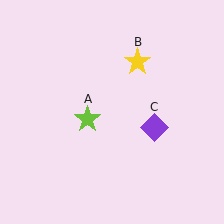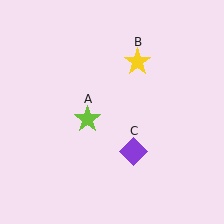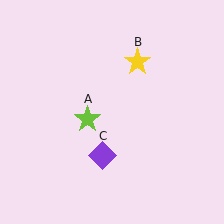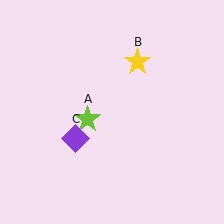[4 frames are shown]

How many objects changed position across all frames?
1 object changed position: purple diamond (object C).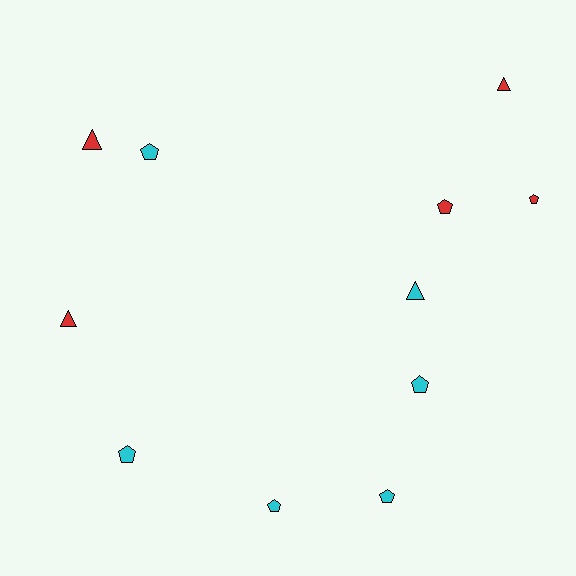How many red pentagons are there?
There are 2 red pentagons.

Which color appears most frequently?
Cyan, with 6 objects.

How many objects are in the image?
There are 11 objects.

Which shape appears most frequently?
Pentagon, with 7 objects.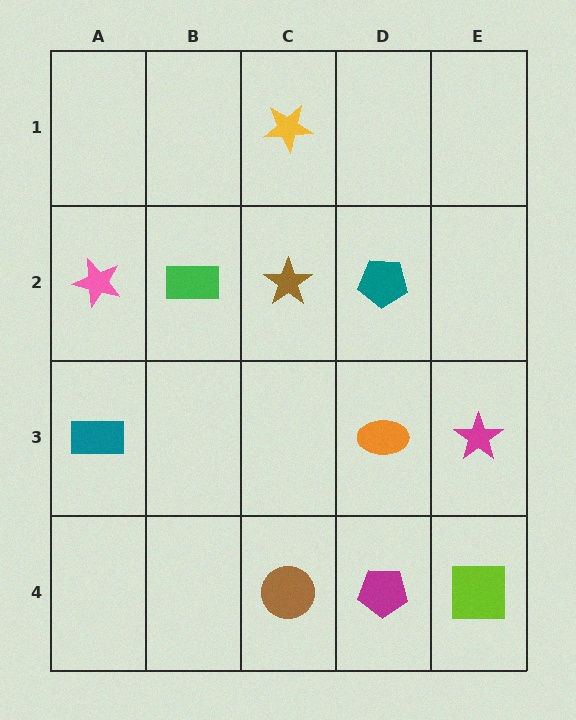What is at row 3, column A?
A teal rectangle.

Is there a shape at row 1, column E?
No, that cell is empty.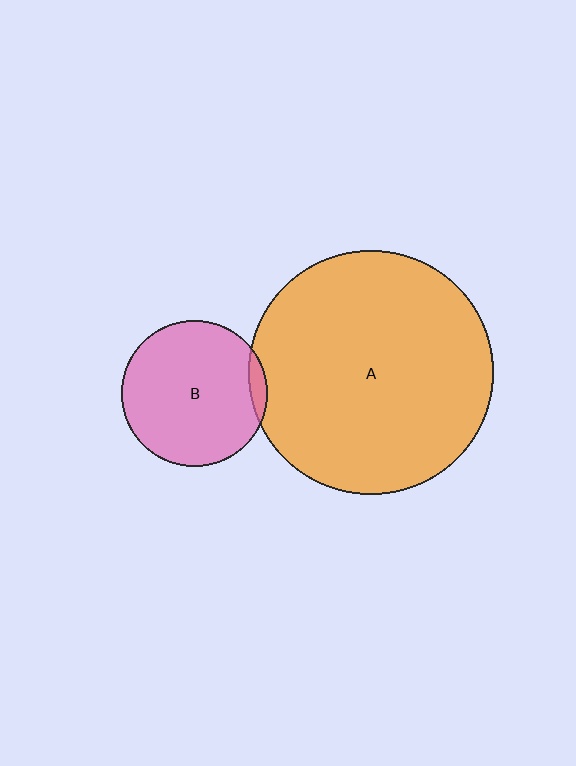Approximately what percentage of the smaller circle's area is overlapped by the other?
Approximately 5%.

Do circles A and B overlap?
Yes.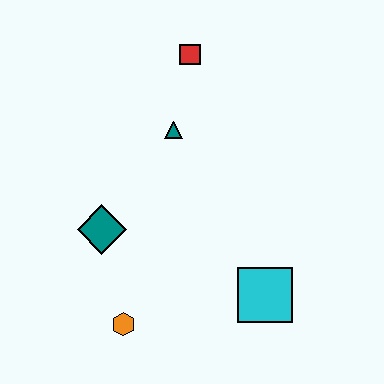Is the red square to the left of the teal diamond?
No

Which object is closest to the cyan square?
The orange hexagon is closest to the cyan square.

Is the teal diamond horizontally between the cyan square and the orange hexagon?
No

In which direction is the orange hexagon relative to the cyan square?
The orange hexagon is to the left of the cyan square.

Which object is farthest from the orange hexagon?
The red square is farthest from the orange hexagon.